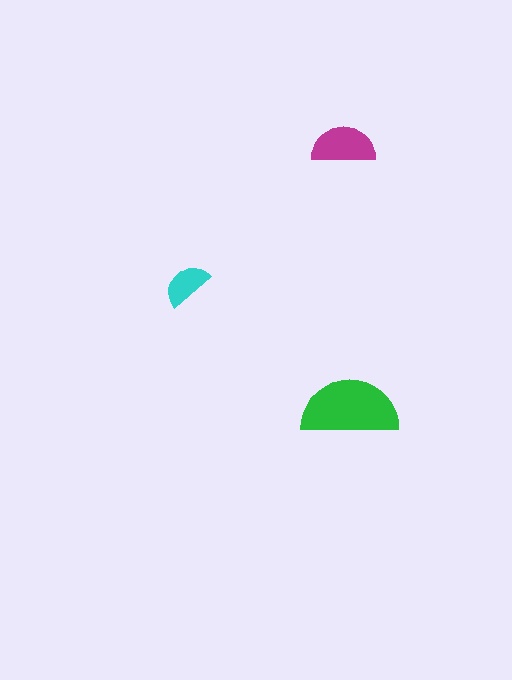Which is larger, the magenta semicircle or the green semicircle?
The green one.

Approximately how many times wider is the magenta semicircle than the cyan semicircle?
About 1.5 times wider.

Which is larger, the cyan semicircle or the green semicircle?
The green one.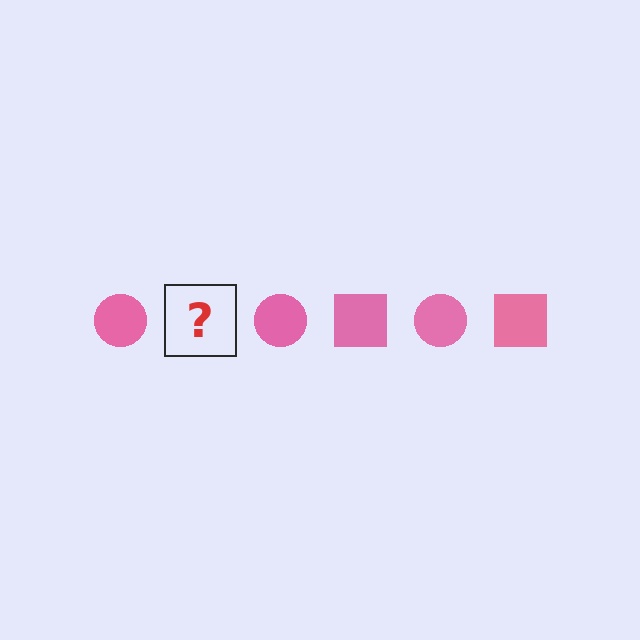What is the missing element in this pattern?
The missing element is a pink square.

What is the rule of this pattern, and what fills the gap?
The rule is that the pattern cycles through circle, square shapes in pink. The gap should be filled with a pink square.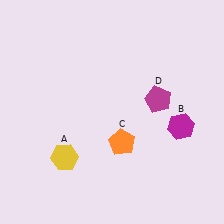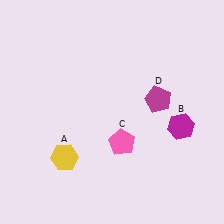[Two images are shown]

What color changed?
The pentagon (C) changed from orange in Image 1 to pink in Image 2.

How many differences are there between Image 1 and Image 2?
There is 1 difference between the two images.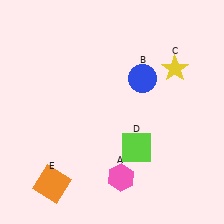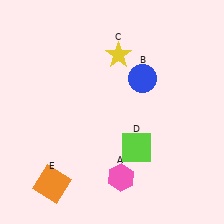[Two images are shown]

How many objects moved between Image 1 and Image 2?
1 object moved between the two images.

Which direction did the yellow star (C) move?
The yellow star (C) moved left.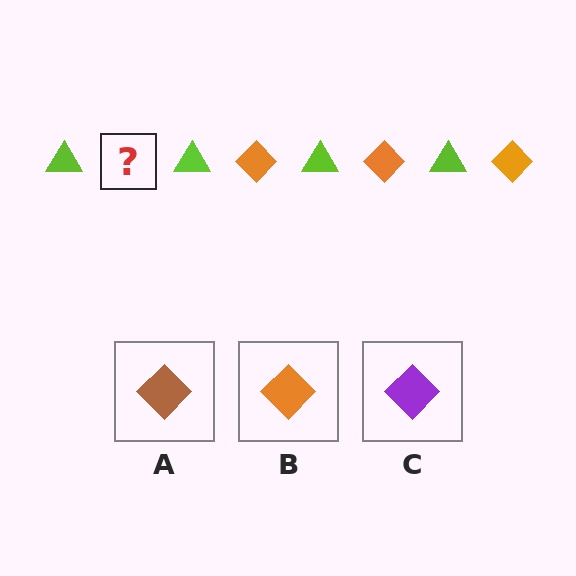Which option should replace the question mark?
Option B.